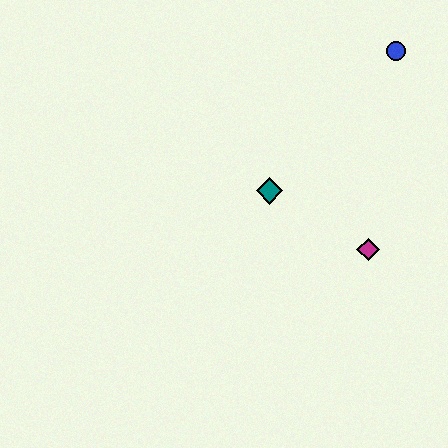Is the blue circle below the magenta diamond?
No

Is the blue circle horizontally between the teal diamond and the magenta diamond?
No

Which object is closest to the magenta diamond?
The teal diamond is closest to the magenta diamond.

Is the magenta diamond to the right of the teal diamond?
Yes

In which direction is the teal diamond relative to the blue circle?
The teal diamond is below the blue circle.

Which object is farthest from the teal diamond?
The blue circle is farthest from the teal diamond.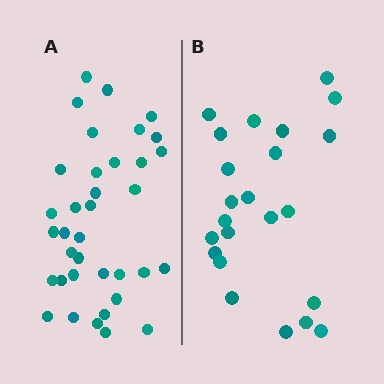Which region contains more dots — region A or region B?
Region A (the left region) has more dots.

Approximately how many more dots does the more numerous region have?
Region A has approximately 15 more dots than region B.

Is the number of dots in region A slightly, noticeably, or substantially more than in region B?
Region A has substantially more. The ratio is roughly 1.6 to 1.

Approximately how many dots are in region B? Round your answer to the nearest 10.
About 20 dots. (The exact count is 23, which rounds to 20.)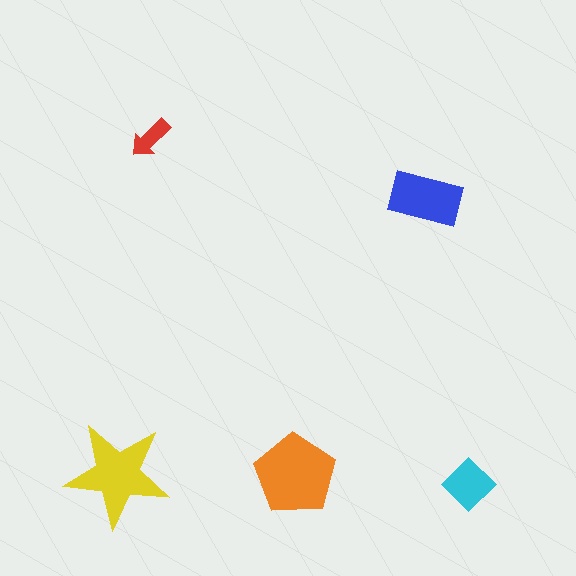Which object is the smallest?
The red arrow.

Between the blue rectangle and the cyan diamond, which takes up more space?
The blue rectangle.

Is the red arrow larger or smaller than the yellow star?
Smaller.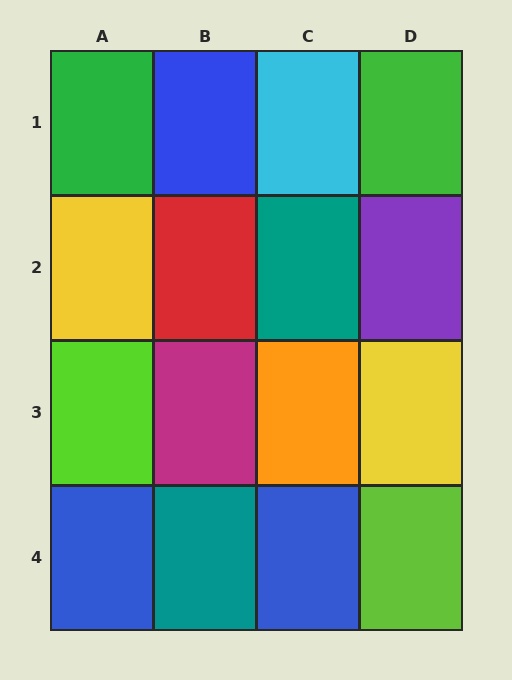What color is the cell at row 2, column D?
Purple.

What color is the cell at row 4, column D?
Lime.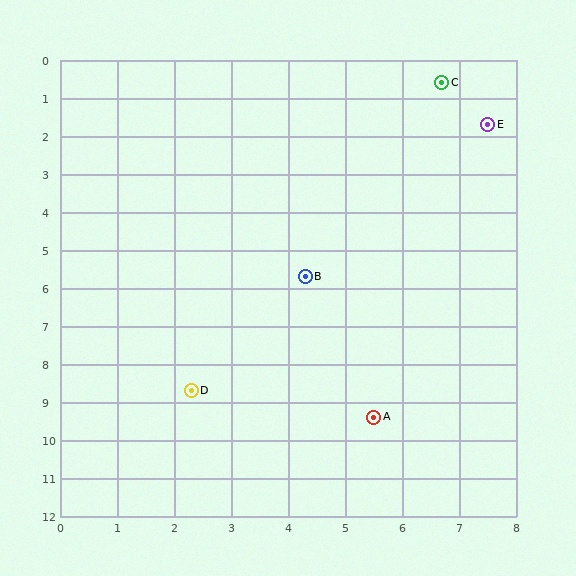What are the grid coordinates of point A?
Point A is at approximately (5.5, 9.4).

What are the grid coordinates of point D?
Point D is at approximately (2.3, 8.7).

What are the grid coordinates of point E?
Point E is at approximately (7.5, 1.7).